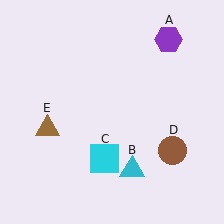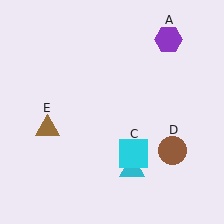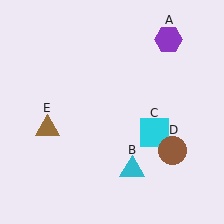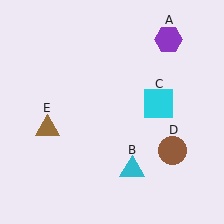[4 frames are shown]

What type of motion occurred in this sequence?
The cyan square (object C) rotated counterclockwise around the center of the scene.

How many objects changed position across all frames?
1 object changed position: cyan square (object C).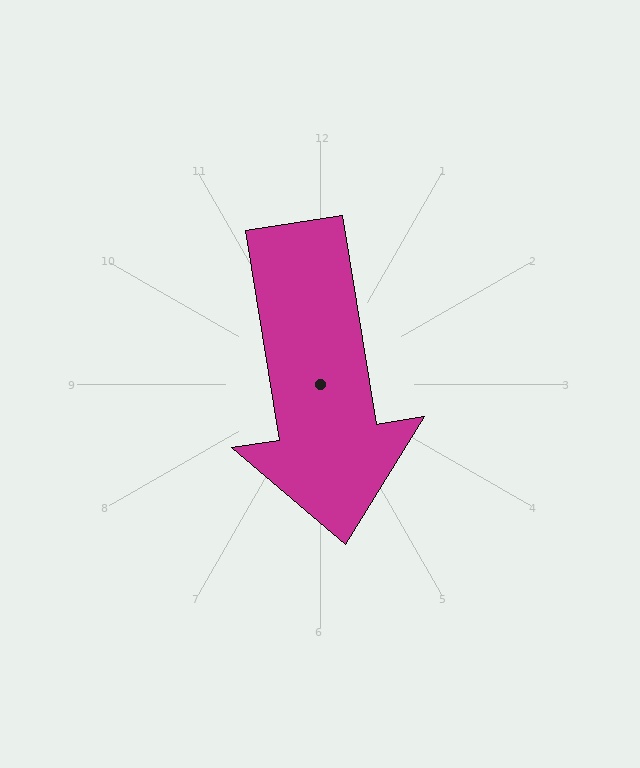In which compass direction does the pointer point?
South.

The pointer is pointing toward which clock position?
Roughly 6 o'clock.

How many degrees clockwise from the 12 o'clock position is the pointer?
Approximately 171 degrees.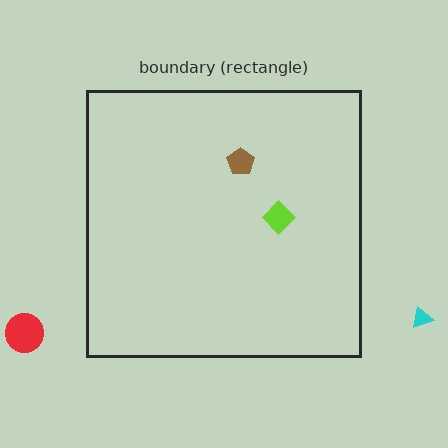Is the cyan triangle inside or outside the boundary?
Outside.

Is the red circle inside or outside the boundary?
Outside.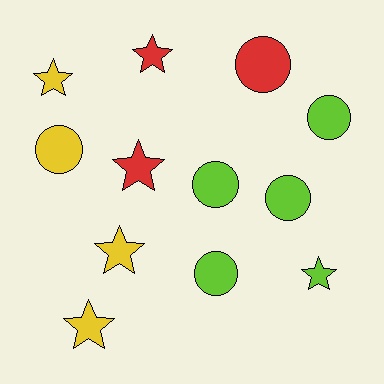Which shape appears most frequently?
Circle, with 6 objects.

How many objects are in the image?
There are 12 objects.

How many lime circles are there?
There are 4 lime circles.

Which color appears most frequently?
Lime, with 5 objects.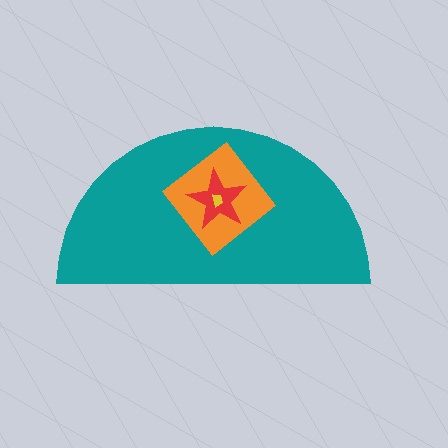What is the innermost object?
The yellow trapezoid.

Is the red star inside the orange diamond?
Yes.